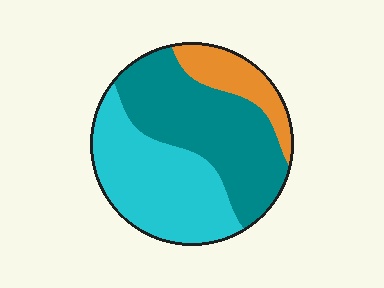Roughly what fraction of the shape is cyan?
Cyan takes up about two fifths (2/5) of the shape.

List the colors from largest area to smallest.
From largest to smallest: teal, cyan, orange.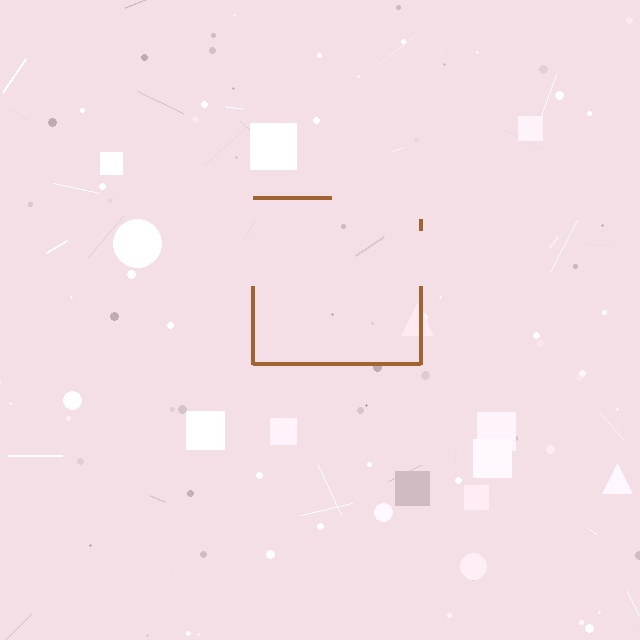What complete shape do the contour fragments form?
The contour fragments form a square.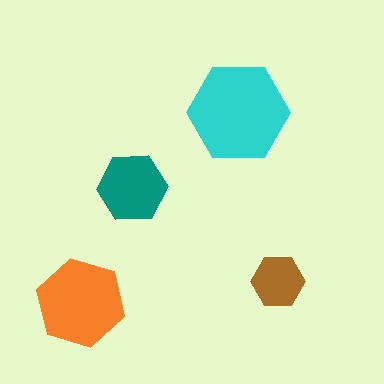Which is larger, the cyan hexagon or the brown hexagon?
The cyan one.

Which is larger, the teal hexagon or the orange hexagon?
The orange one.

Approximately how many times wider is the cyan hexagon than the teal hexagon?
About 1.5 times wider.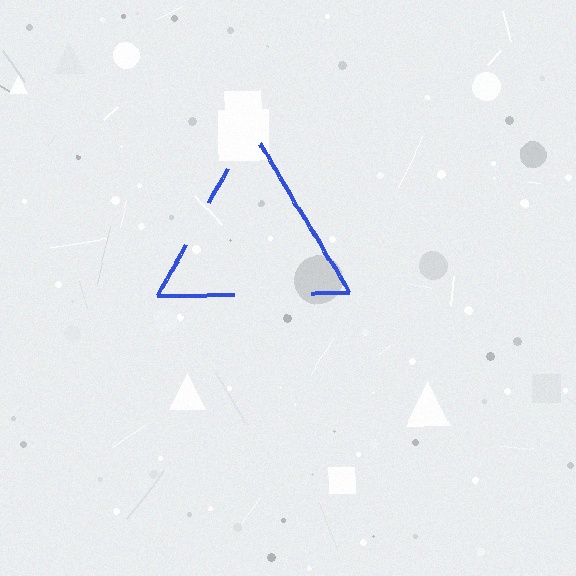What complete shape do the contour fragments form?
The contour fragments form a triangle.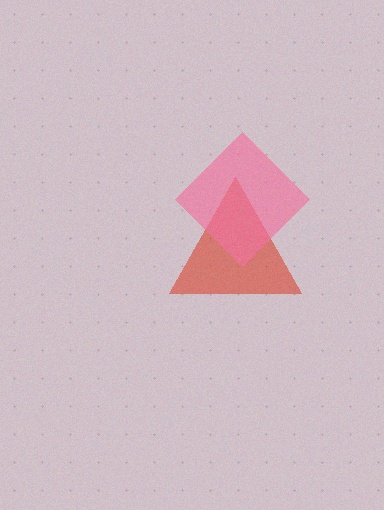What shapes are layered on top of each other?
The layered shapes are: a red triangle, a pink diamond.